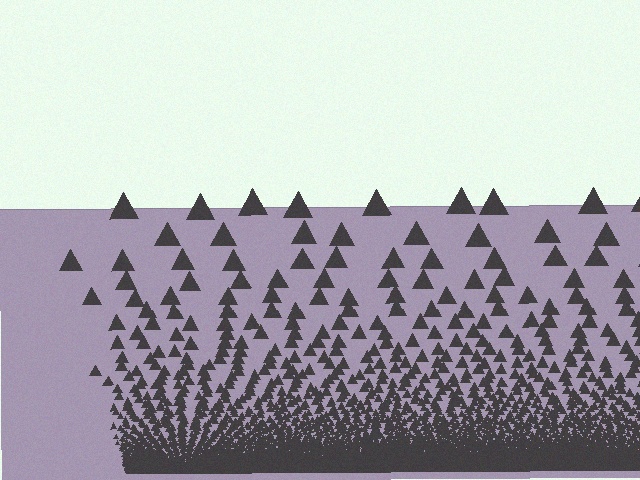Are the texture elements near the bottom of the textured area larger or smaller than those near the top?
Smaller. The gradient is inverted — elements near the bottom are smaller and denser.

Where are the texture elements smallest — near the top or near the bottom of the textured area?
Near the bottom.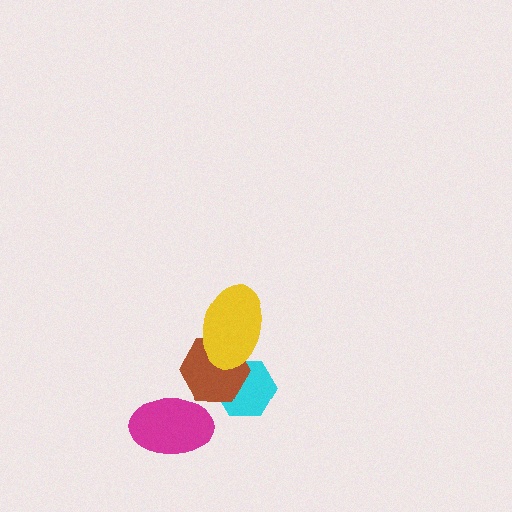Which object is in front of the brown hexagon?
The yellow ellipse is in front of the brown hexagon.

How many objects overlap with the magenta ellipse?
0 objects overlap with the magenta ellipse.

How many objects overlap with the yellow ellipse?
2 objects overlap with the yellow ellipse.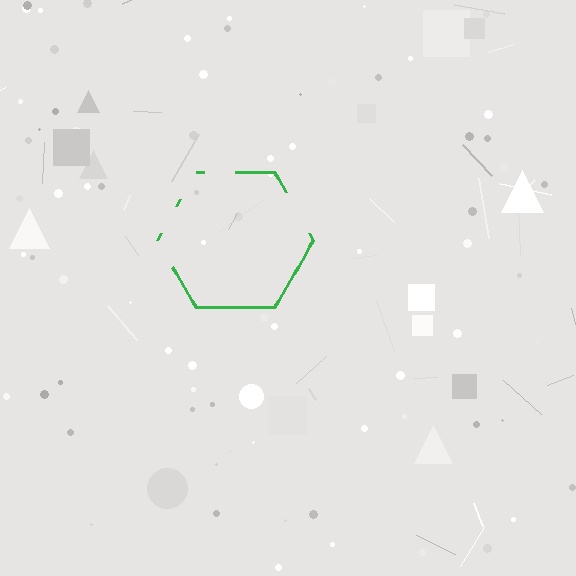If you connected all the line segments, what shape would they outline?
They would outline a hexagon.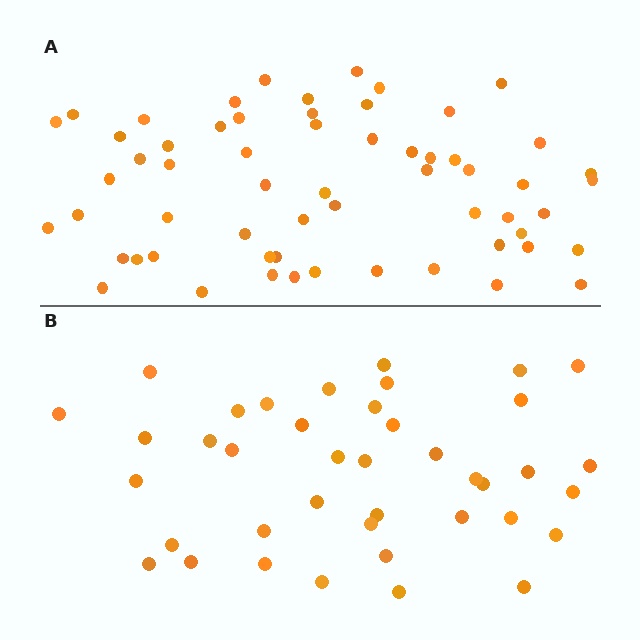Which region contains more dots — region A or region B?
Region A (the top region) has more dots.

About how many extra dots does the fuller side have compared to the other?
Region A has approximately 20 more dots than region B.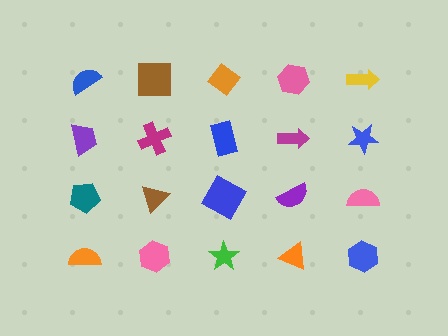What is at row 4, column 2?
A pink hexagon.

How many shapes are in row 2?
5 shapes.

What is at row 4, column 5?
A blue hexagon.